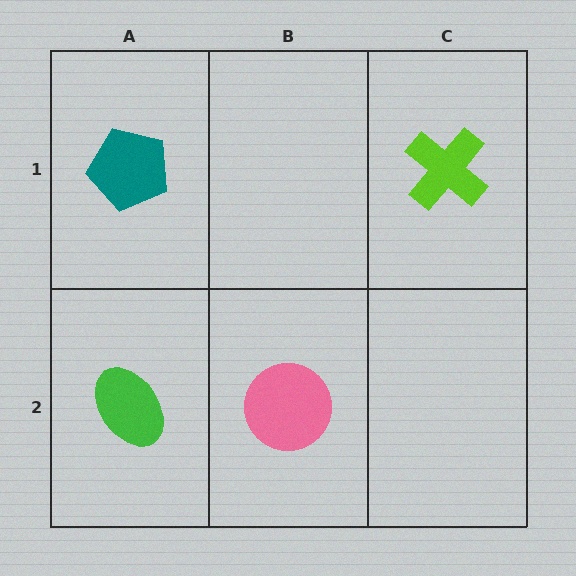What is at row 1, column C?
A lime cross.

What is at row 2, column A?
A green ellipse.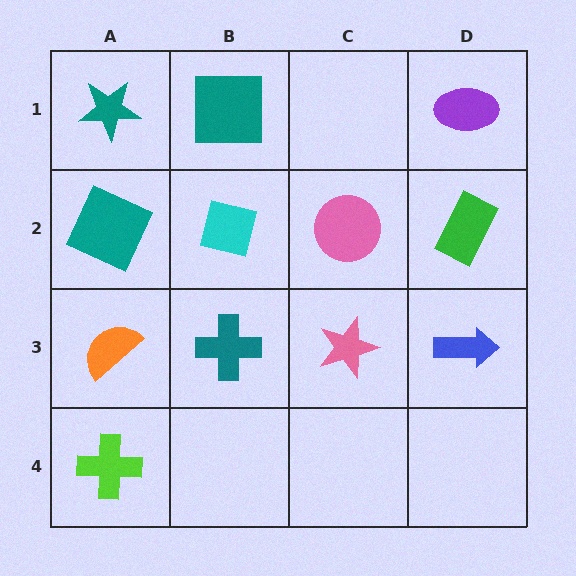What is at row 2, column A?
A teal square.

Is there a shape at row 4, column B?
No, that cell is empty.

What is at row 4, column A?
A lime cross.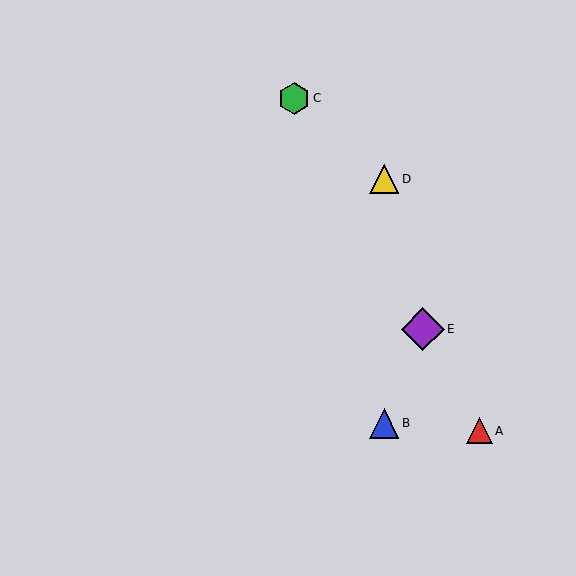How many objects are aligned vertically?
2 objects (B, D) are aligned vertically.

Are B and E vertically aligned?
No, B is at x≈384 and E is at x≈423.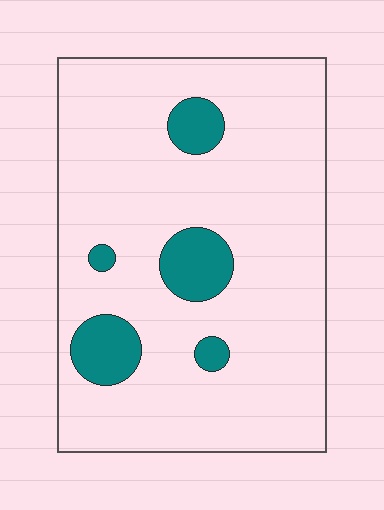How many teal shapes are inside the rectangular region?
5.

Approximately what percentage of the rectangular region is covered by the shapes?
Approximately 10%.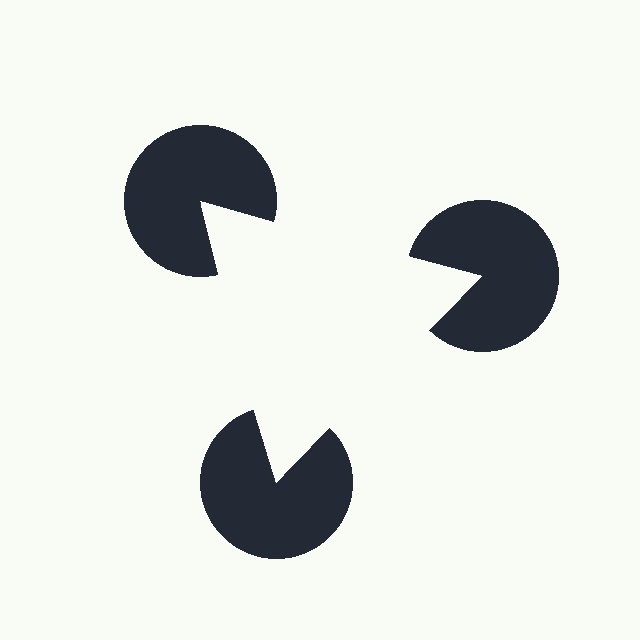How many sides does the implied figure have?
3 sides.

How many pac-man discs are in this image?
There are 3 — one at each vertex of the illusory triangle.